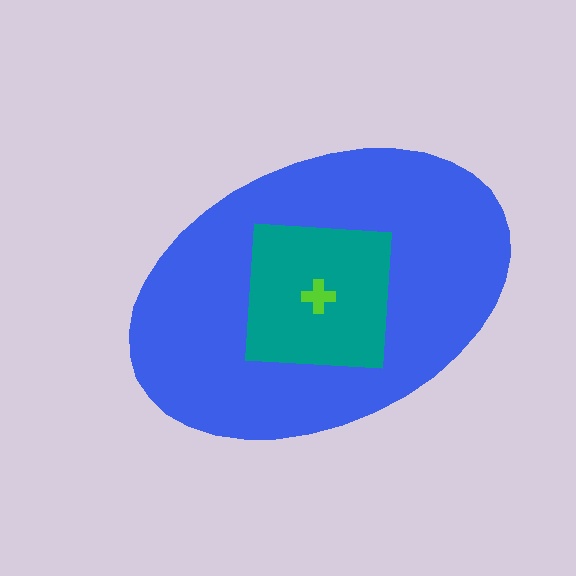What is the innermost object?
The lime cross.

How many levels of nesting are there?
3.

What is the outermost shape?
The blue ellipse.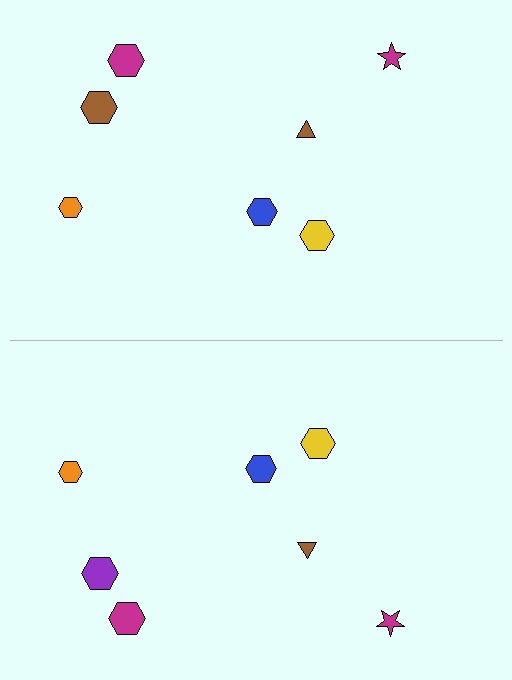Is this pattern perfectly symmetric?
No, the pattern is not perfectly symmetric. The purple hexagon on the bottom side breaks the symmetry — its mirror counterpart is brown.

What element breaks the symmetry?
The purple hexagon on the bottom side breaks the symmetry — its mirror counterpart is brown.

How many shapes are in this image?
There are 14 shapes in this image.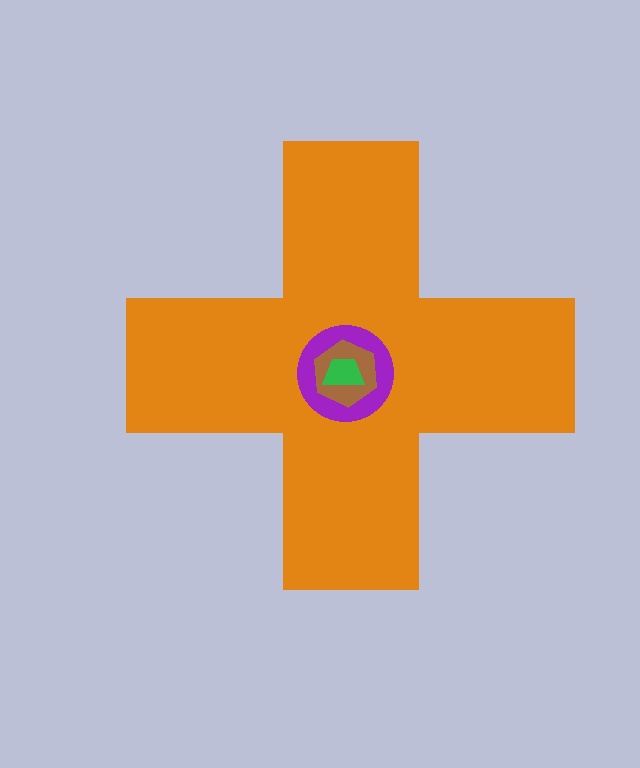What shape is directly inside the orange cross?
The purple circle.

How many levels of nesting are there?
4.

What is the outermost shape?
The orange cross.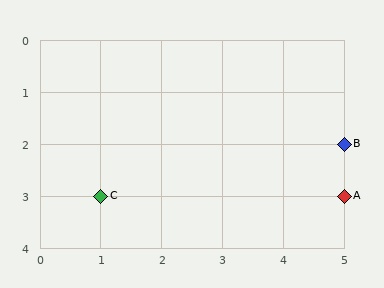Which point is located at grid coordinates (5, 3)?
Point A is at (5, 3).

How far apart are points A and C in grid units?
Points A and C are 4 columns apart.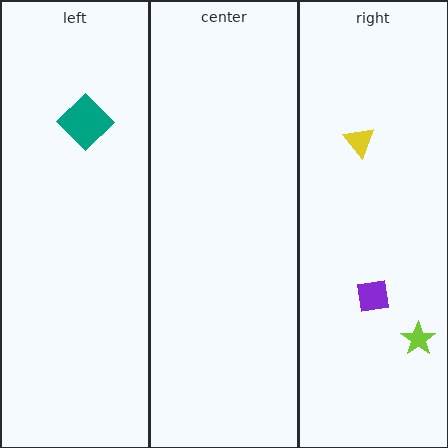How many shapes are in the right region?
3.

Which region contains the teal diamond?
The left region.